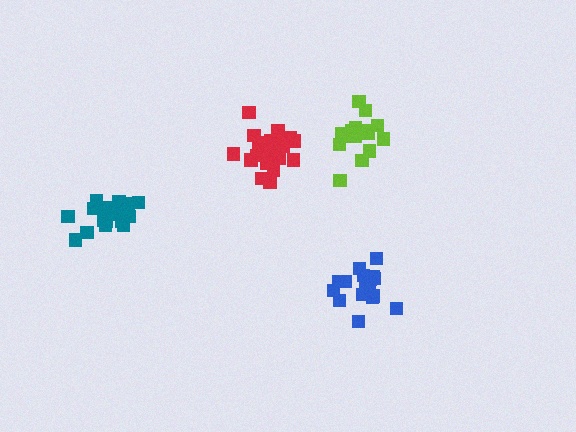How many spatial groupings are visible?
There are 4 spatial groupings.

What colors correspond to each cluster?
The clusters are colored: red, blue, lime, teal.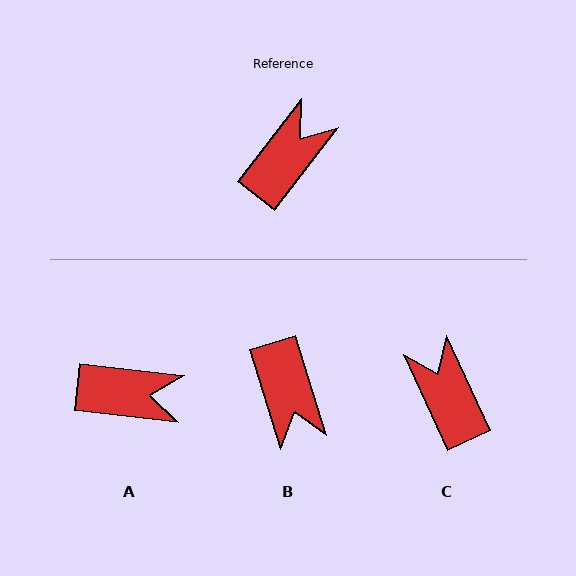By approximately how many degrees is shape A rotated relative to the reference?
Approximately 59 degrees clockwise.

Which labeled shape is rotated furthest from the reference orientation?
B, about 125 degrees away.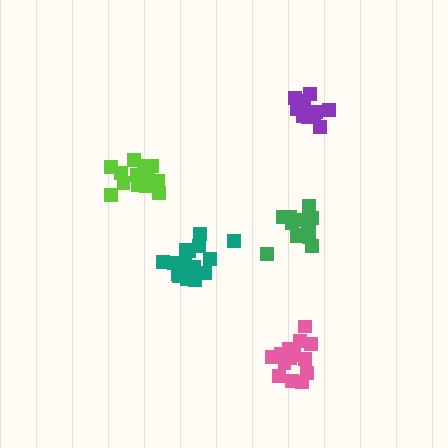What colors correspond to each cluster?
The clusters are colored: green, lime, purple, pink, teal.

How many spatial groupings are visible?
There are 5 spatial groupings.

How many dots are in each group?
Group 1: 13 dots, Group 2: 14 dots, Group 3: 11 dots, Group 4: 15 dots, Group 5: 16 dots (69 total).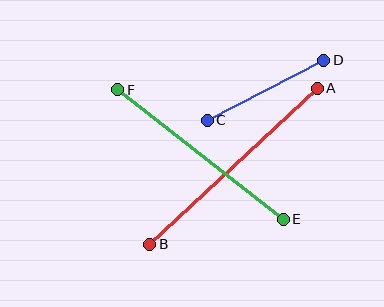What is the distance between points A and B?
The distance is approximately 229 pixels.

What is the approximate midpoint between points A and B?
The midpoint is at approximately (233, 166) pixels.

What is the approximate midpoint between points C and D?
The midpoint is at approximately (265, 90) pixels.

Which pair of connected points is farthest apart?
Points A and B are farthest apart.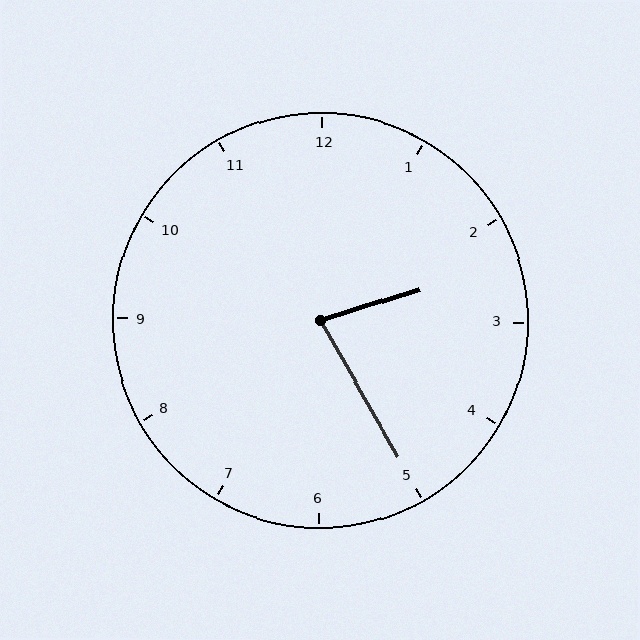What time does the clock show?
2:25.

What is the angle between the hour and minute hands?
Approximately 78 degrees.